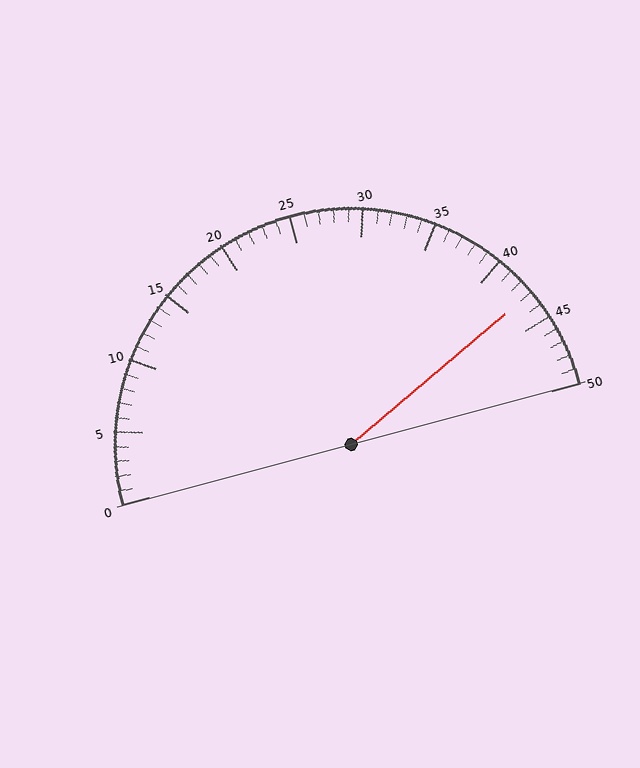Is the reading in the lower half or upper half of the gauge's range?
The reading is in the upper half of the range (0 to 50).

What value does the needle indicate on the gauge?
The needle indicates approximately 43.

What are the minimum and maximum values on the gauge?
The gauge ranges from 0 to 50.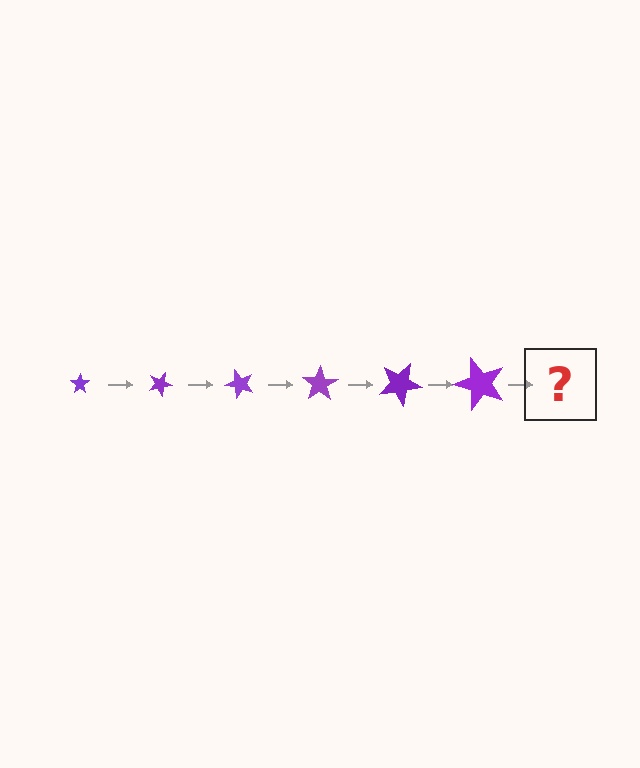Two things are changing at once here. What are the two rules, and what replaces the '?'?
The two rules are that the star grows larger each step and it rotates 25 degrees each step. The '?' should be a star, larger than the previous one and rotated 150 degrees from the start.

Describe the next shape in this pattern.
It should be a star, larger than the previous one and rotated 150 degrees from the start.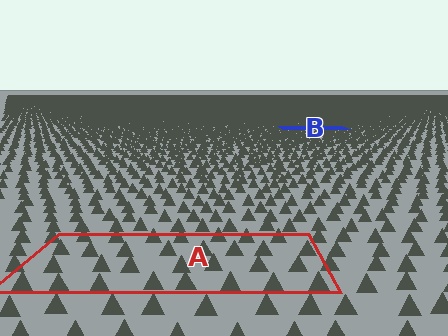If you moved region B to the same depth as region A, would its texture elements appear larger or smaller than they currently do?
They would appear larger. At a closer depth, the same texture elements are projected at a bigger on-screen size.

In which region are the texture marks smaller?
The texture marks are smaller in region B, because it is farther away.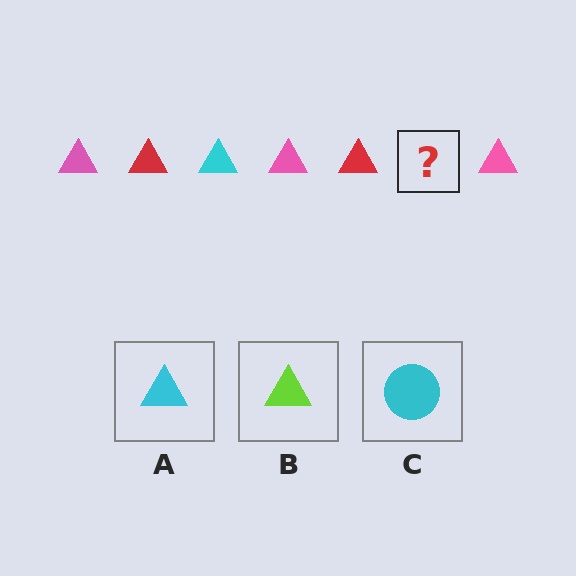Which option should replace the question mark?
Option A.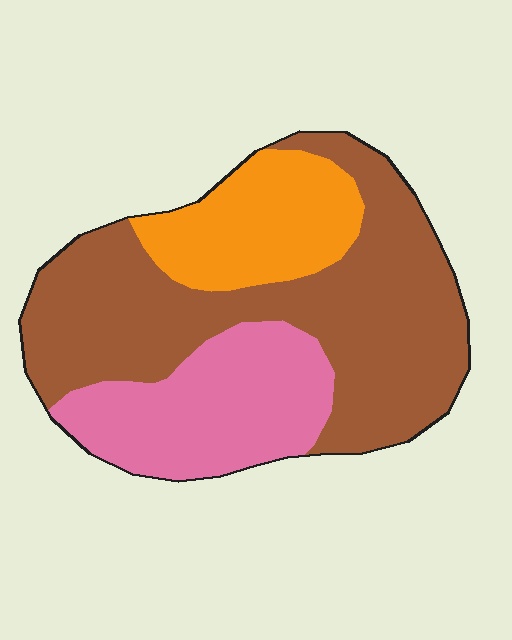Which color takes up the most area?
Brown, at roughly 55%.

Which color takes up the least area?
Orange, at roughly 20%.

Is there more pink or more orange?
Pink.